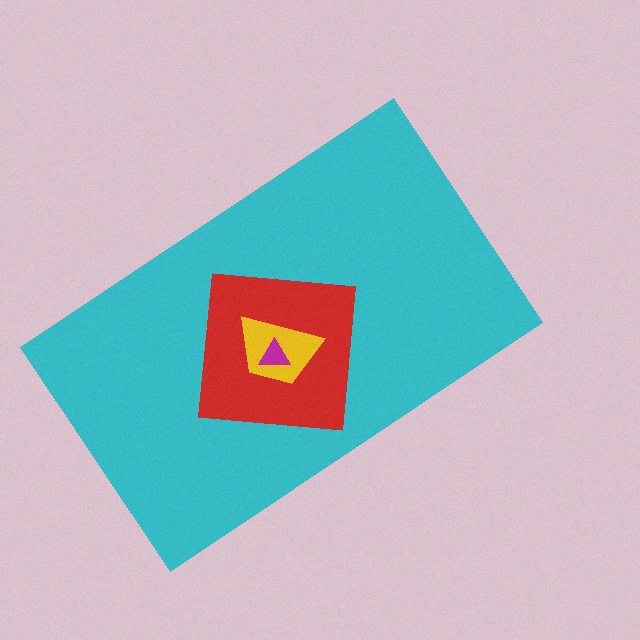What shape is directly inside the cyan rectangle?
The red square.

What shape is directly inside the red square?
The yellow trapezoid.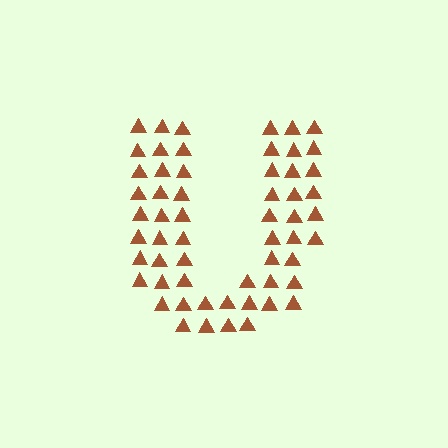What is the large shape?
The large shape is the letter U.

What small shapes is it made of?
It is made of small triangles.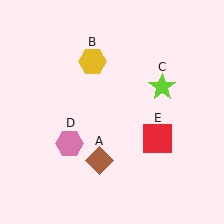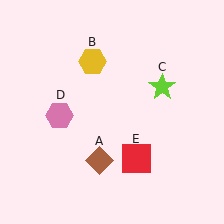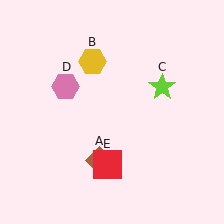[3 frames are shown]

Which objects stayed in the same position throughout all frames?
Brown diamond (object A) and yellow hexagon (object B) and lime star (object C) remained stationary.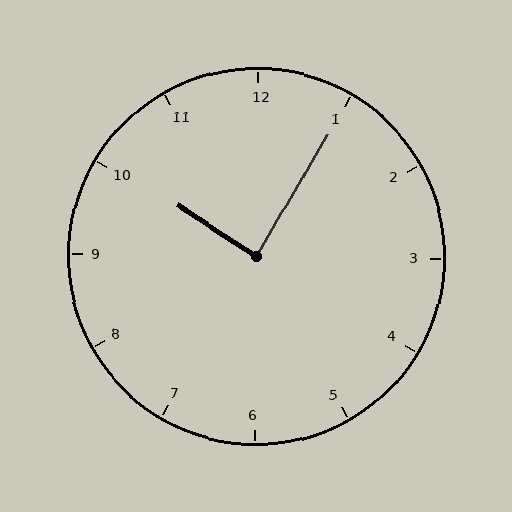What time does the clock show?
10:05.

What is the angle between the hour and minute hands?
Approximately 88 degrees.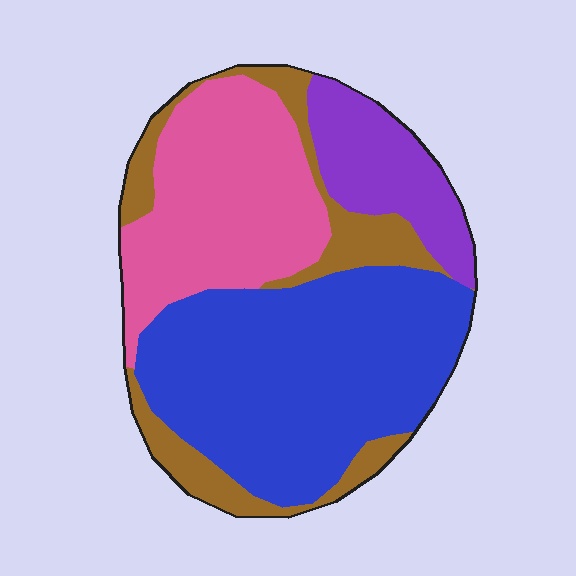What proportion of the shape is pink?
Pink takes up between a quarter and a half of the shape.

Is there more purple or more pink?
Pink.